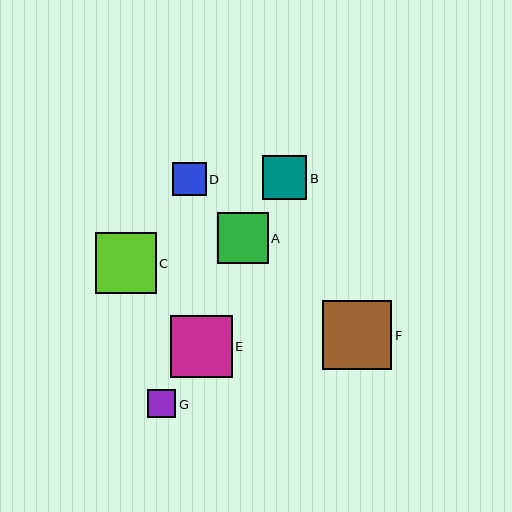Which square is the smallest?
Square G is the smallest with a size of approximately 28 pixels.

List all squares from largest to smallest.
From largest to smallest: F, E, C, A, B, D, G.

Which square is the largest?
Square F is the largest with a size of approximately 69 pixels.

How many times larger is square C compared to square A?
Square C is approximately 1.2 times the size of square A.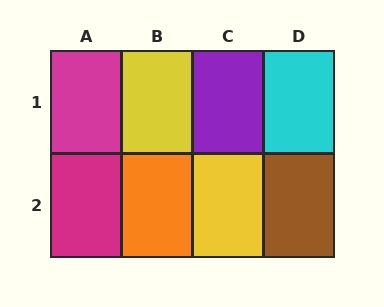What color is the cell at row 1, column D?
Cyan.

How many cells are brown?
1 cell is brown.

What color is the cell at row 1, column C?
Purple.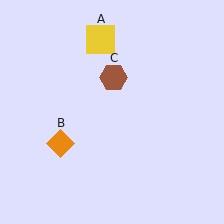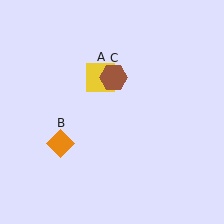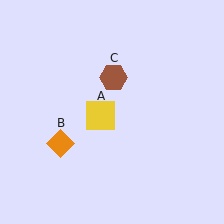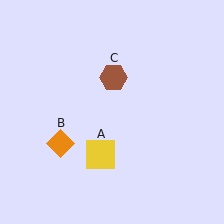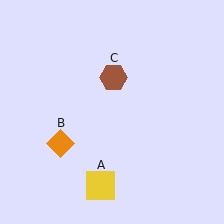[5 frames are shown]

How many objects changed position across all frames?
1 object changed position: yellow square (object A).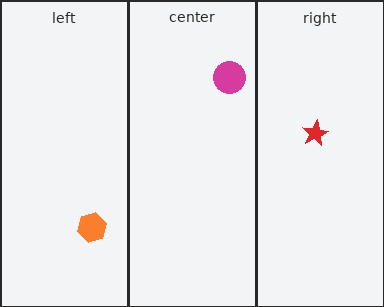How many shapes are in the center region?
1.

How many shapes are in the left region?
1.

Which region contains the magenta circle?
The center region.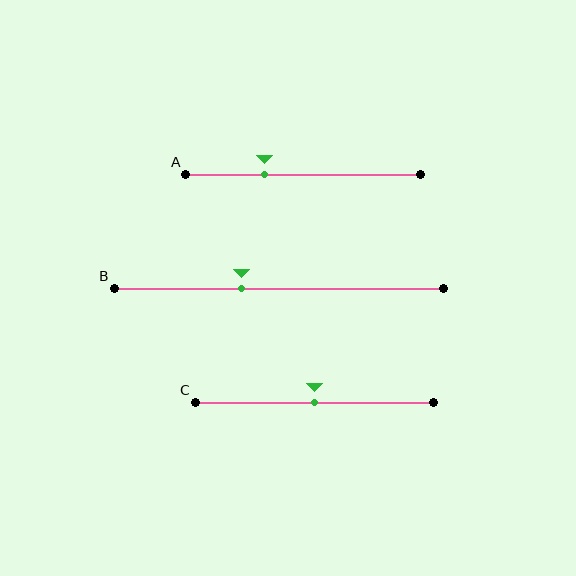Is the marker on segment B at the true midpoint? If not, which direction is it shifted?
No, the marker on segment B is shifted to the left by about 11% of the segment length.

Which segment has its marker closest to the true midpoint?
Segment C has its marker closest to the true midpoint.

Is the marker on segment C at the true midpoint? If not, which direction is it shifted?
Yes, the marker on segment C is at the true midpoint.